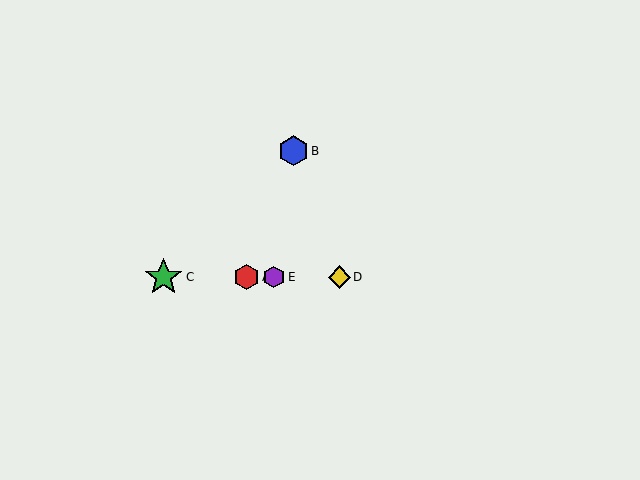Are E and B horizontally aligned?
No, E is at y≈277 and B is at y≈151.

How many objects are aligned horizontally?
4 objects (A, C, D, E) are aligned horizontally.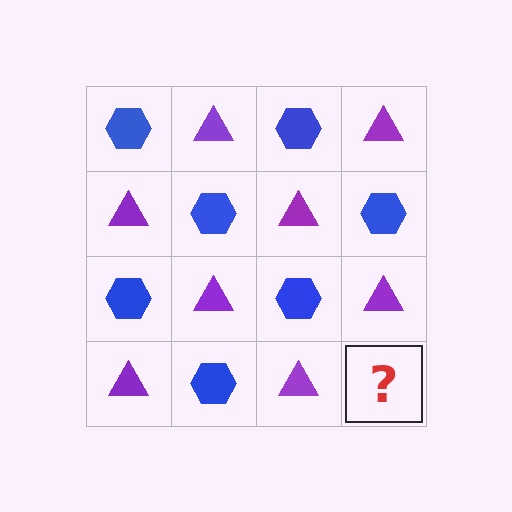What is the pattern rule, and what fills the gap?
The rule is that it alternates blue hexagon and purple triangle in a checkerboard pattern. The gap should be filled with a blue hexagon.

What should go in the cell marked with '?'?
The missing cell should contain a blue hexagon.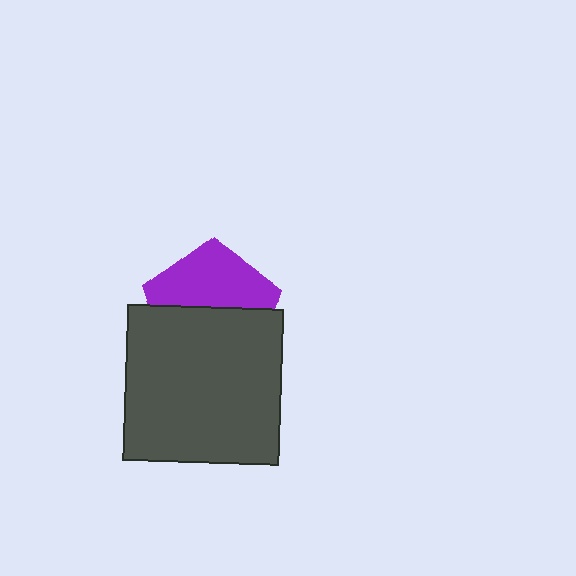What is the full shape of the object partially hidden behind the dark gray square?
The partially hidden object is a purple pentagon.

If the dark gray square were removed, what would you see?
You would see the complete purple pentagon.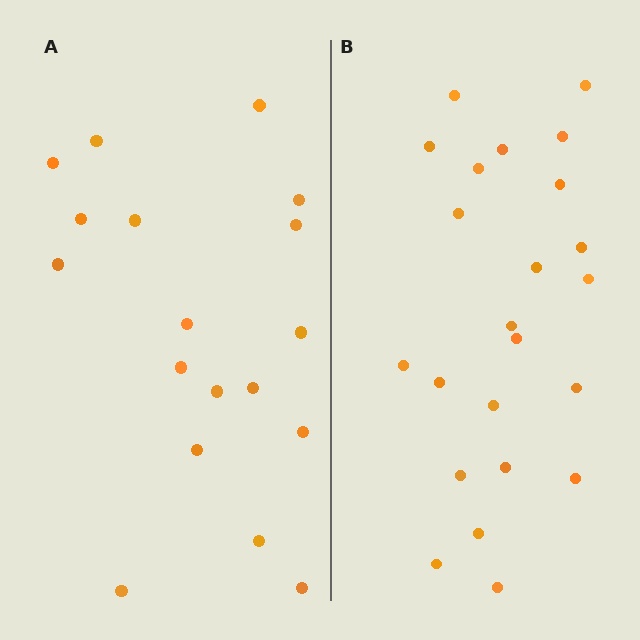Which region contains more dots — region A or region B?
Region B (the right region) has more dots.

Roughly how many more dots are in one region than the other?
Region B has about 5 more dots than region A.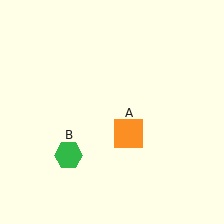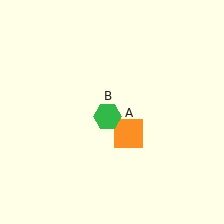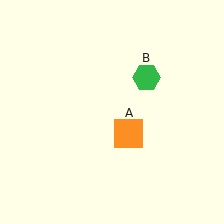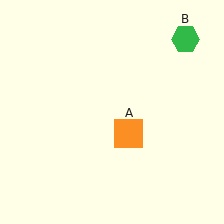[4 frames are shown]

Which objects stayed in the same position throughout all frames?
Orange square (object A) remained stationary.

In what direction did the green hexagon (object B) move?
The green hexagon (object B) moved up and to the right.